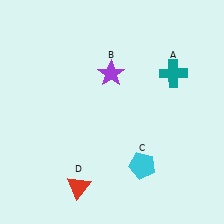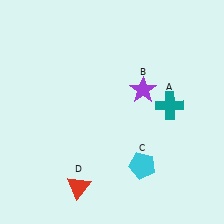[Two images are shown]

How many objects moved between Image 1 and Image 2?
2 objects moved between the two images.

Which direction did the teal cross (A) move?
The teal cross (A) moved down.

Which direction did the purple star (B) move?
The purple star (B) moved right.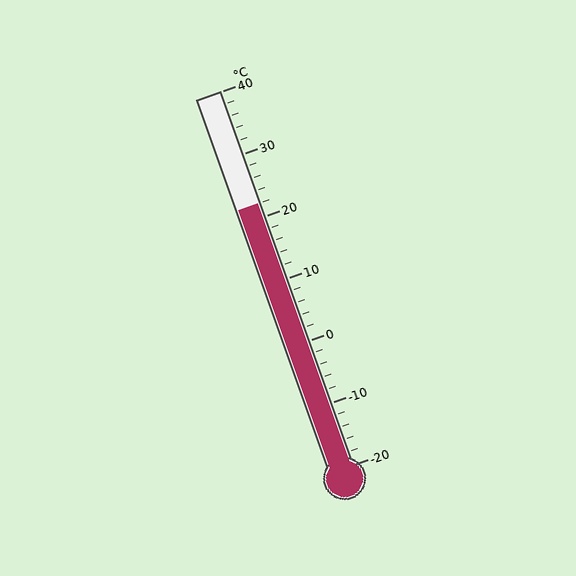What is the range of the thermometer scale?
The thermometer scale ranges from -20°C to 40°C.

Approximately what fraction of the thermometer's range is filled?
The thermometer is filled to approximately 70% of its range.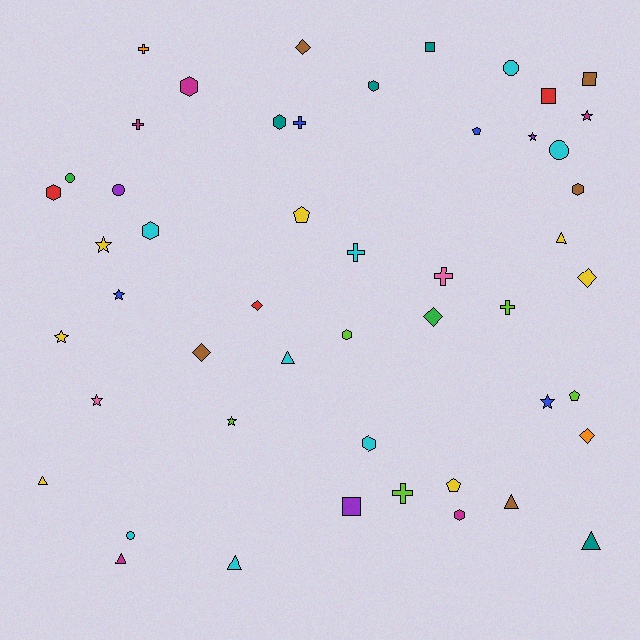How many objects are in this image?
There are 50 objects.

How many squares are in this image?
There are 4 squares.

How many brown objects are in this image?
There are 5 brown objects.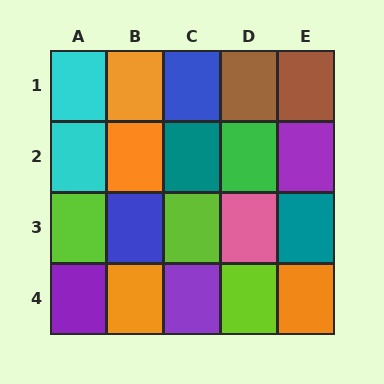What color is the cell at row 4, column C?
Purple.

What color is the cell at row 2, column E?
Purple.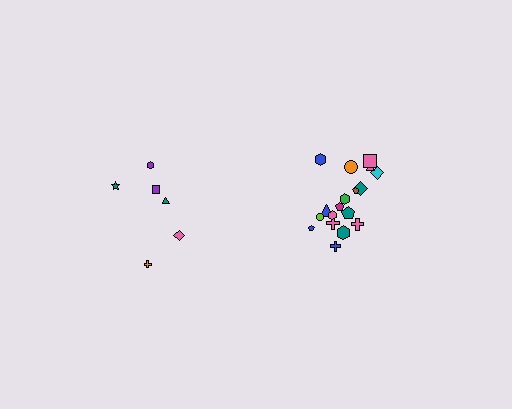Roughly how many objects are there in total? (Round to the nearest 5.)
Roughly 25 objects in total.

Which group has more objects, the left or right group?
The right group.